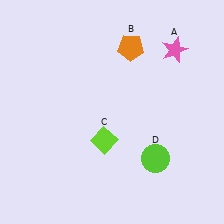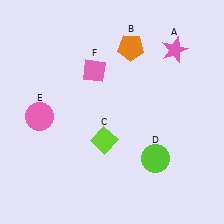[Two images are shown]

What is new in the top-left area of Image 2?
A pink diamond (F) was added in the top-left area of Image 2.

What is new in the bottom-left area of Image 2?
A pink circle (E) was added in the bottom-left area of Image 2.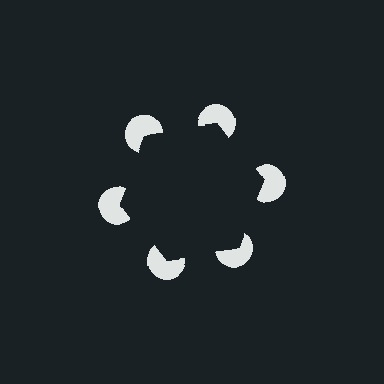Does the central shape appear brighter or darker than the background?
It typically appears slightly darker than the background, even though no actual brightness change is drawn.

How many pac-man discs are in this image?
There are 6 — one at each vertex of the illusory hexagon.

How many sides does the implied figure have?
6 sides.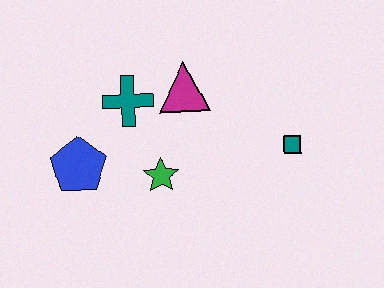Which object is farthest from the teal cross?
The teal square is farthest from the teal cross.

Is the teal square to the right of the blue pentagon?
Yes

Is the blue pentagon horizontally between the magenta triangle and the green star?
No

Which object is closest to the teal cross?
The magenta triangle is closest to the teal cross.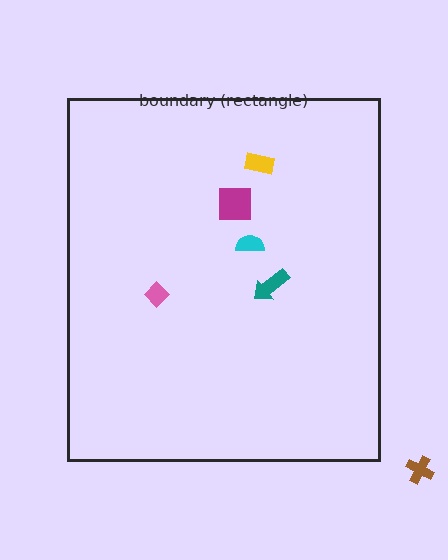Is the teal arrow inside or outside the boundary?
Inside.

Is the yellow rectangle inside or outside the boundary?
Inside.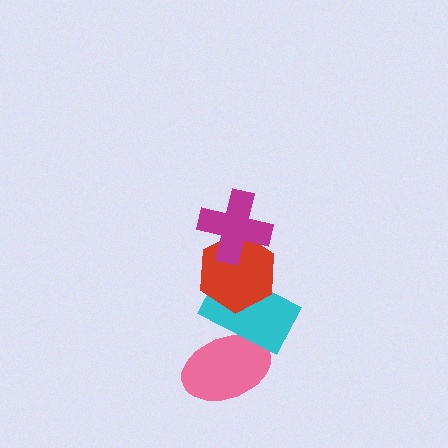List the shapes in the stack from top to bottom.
From top to bottom: the magenta cross, the red hexagon, the cyan rectangle, the pink ellipse.